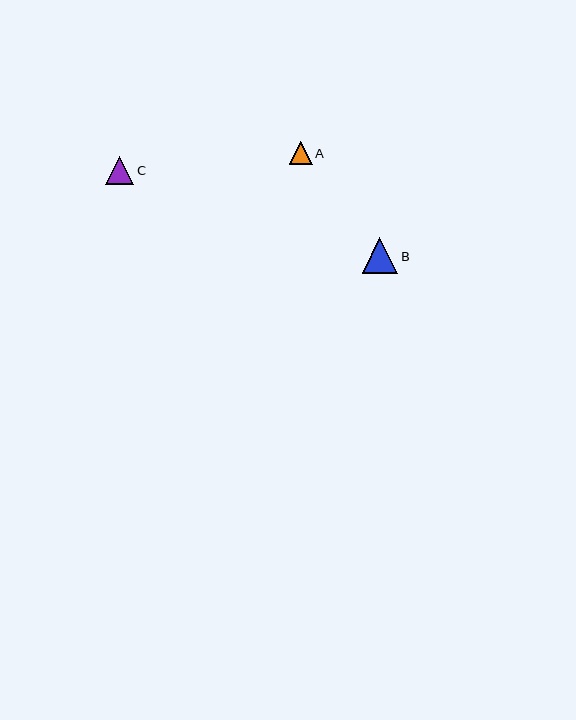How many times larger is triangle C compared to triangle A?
Triangle C is approximately 1.2 times the size of triangle A.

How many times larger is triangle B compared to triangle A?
Triangle B is approximately 1.6 times the size of triangle A.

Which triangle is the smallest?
Triangle A is the smallest with a size of approximately 23 pixels.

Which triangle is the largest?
Triangle B is the largest with a size of approximately 36 pixels.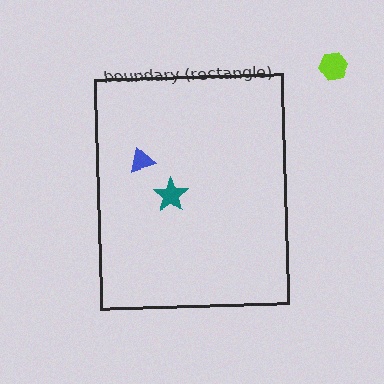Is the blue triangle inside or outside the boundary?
Inside.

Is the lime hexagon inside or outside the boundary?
Outside.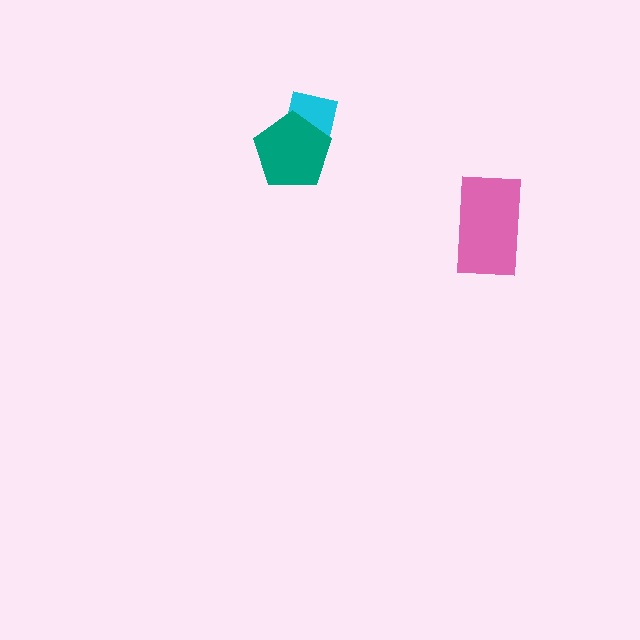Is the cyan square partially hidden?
Yes, it is partially covered by another shape.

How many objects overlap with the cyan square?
1 object overlaps with the cyan square.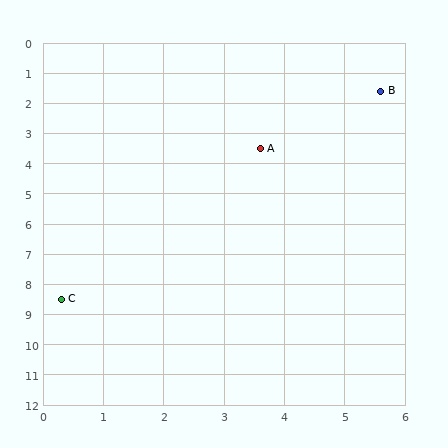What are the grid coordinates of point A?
Point A is at approximately (3.6, 3.5).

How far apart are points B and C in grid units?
Points B and C are about 8.7 grid units apart.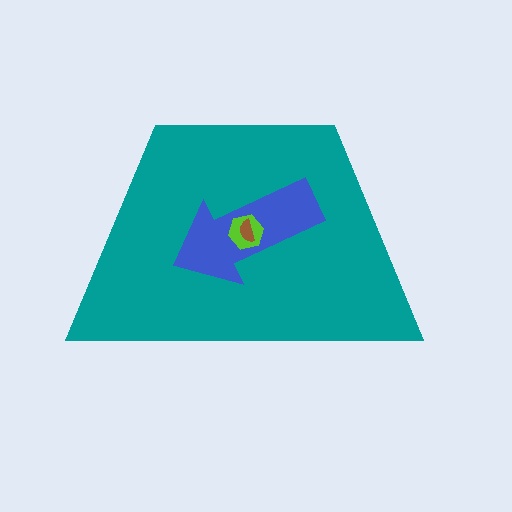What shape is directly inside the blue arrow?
The lime hexagon.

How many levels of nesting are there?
4.